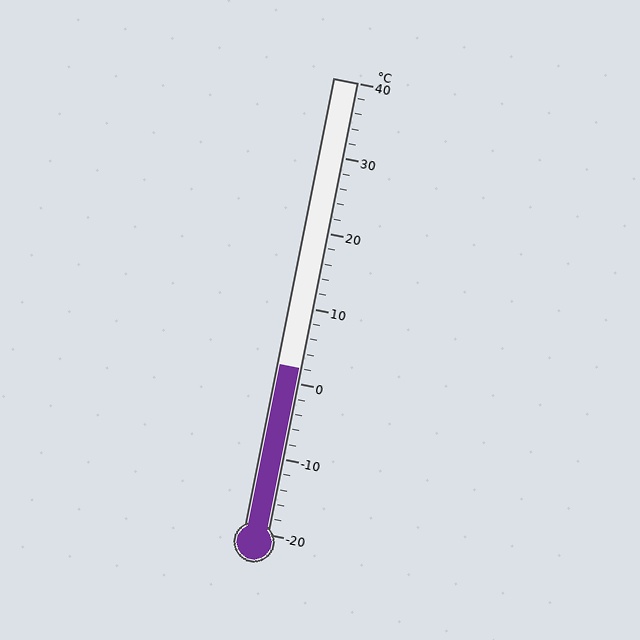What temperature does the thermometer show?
The thermometer shows approximately 2°C.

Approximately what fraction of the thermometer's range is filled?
The thermometer is filled to approximately 35% of its range.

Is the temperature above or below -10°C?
The temperature is above -10°C.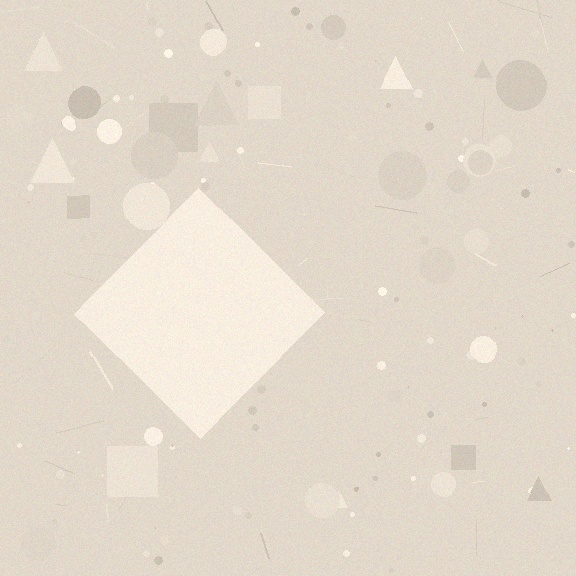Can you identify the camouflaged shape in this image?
The camouflaged shape is a diamond.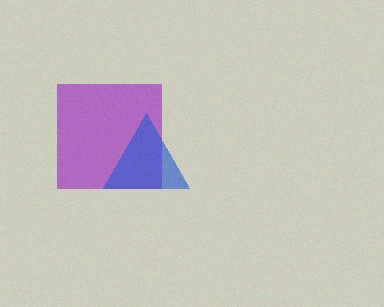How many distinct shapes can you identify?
There are 2 distinct shapes: a purple square, a blue triangle.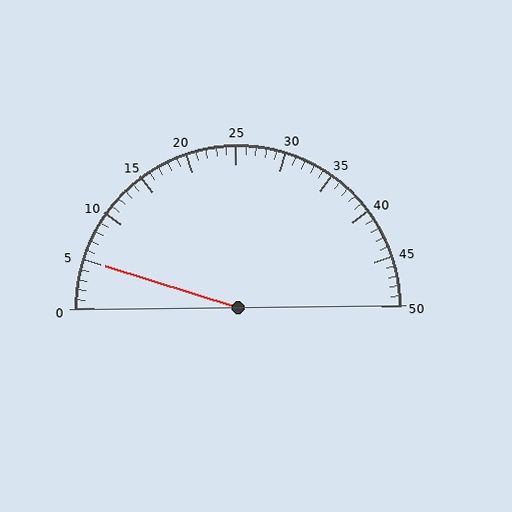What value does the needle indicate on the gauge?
The needle indicates approximately 5.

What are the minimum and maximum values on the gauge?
The gauge ranges from 0 to 50.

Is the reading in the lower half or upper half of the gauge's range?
The reading is in the lower half of the range (0 to 50).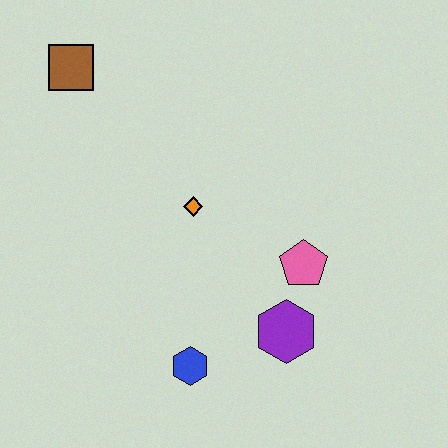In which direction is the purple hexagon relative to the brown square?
The purple hexagon is below the brown square.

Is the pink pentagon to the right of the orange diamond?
Yes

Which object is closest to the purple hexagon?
The pink pentagon is closest to the purple hexagon.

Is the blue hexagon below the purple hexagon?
Yes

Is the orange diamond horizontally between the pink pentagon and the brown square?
Yes